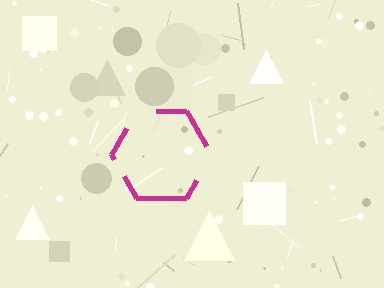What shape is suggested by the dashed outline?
The dashed outline suggests a hexagon.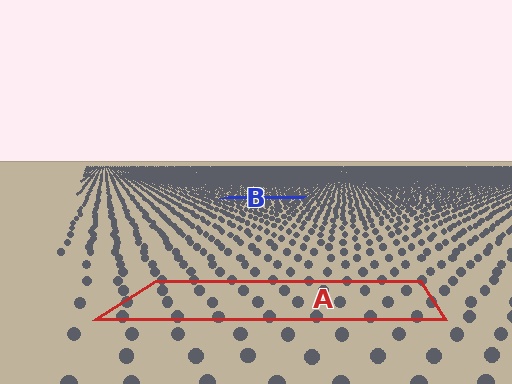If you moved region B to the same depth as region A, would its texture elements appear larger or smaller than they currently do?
They would appear larger. At a closer depth, the same texture elements are projected at a bigger on-screen size.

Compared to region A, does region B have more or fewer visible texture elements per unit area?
Region B has more texture elements per unit area — they are packed more densely because it is farther away.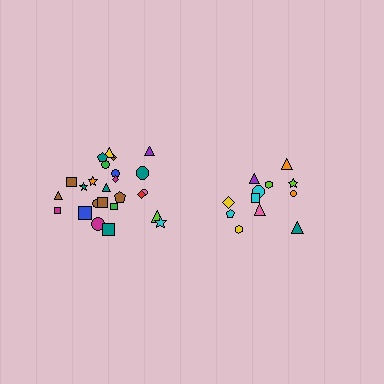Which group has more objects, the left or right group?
The left group.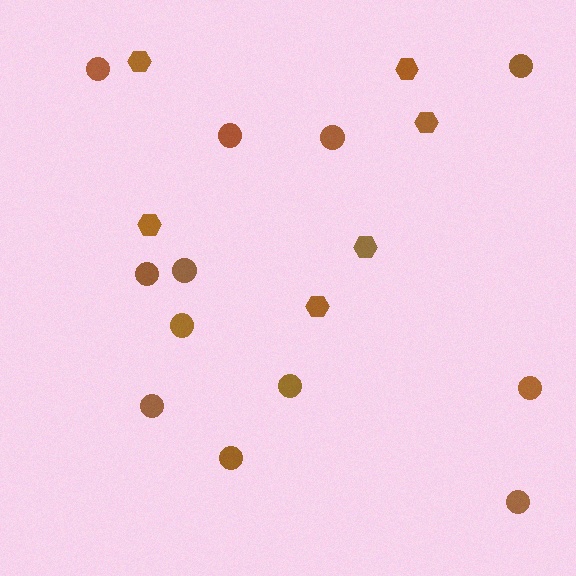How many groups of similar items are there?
There are 2 groups: one group of hexagons (6) and one group of circles (12).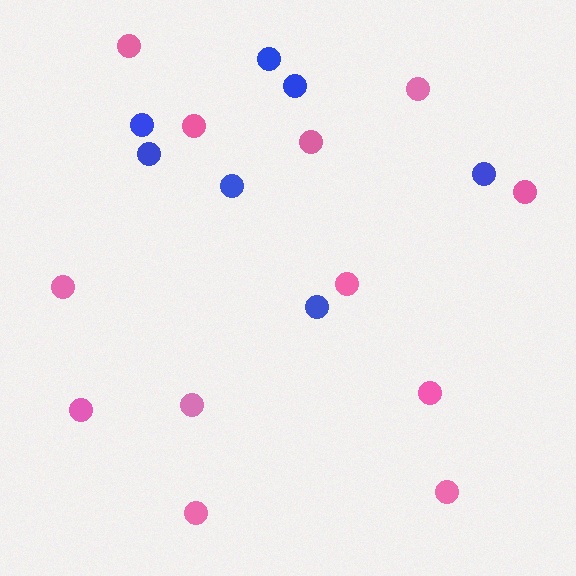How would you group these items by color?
There are 2 groups: one group of blue circles (7) and one group of pink circles (12).